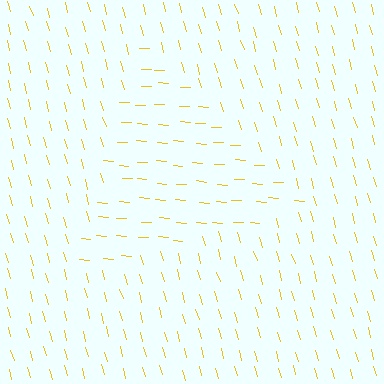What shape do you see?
I see a triangle.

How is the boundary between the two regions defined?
The boundary is defined purely by a change in line orientation (approximately 71 degrees difference). All lines are the same color and thickness.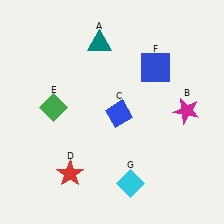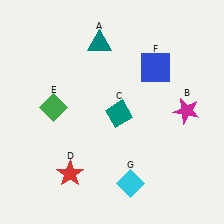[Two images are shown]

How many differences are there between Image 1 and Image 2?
There is 1 difference between the two images.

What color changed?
The diamond (C) changed from blue in Image 1 to teal in Image 2.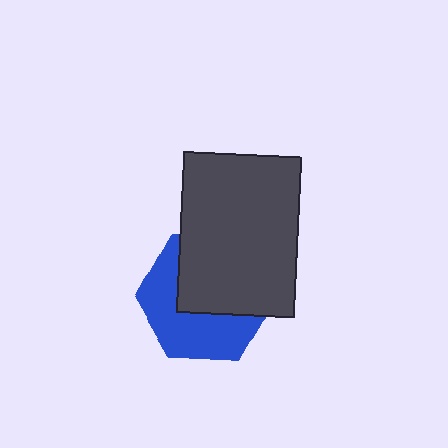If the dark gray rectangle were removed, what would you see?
You would see the complete blue hexagon.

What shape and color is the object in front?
The object in front is a dark gray rectangle.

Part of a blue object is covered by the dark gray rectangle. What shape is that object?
It is a hexagon.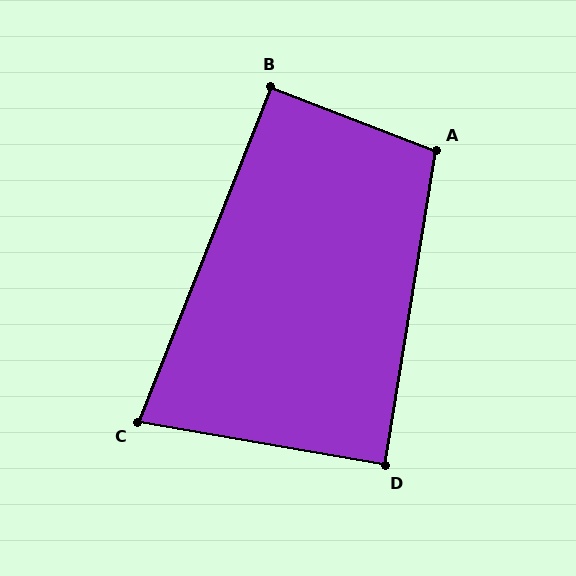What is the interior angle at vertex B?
Approximately 91 degrees (approximately right).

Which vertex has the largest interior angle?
A, at approximately 102 degrees.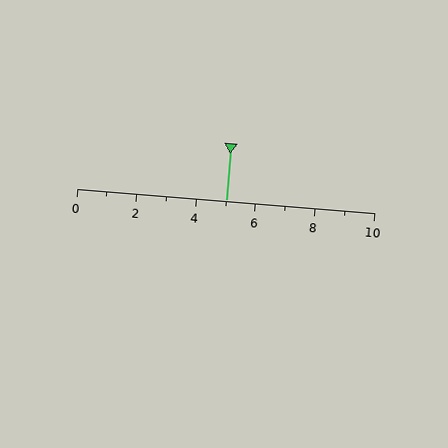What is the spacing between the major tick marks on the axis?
The major ticks are spaced 2 apart.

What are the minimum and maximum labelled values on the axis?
The axis runs from 0 to 10.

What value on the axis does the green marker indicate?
The marker indicates approximately 5.